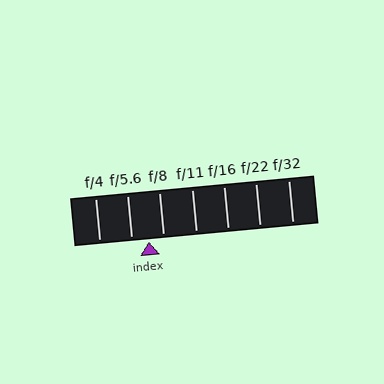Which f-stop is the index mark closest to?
The index mark is closest to f/8.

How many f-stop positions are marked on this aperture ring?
There are 7 f-stop positions marked.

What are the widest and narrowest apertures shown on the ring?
The widest aperture shown is f/4 and the narrowest is f/32.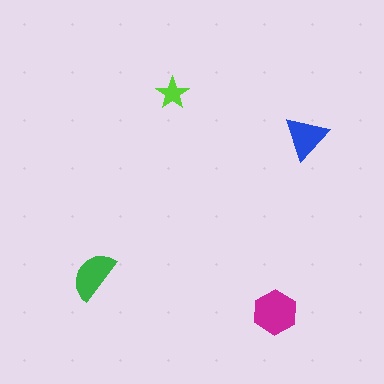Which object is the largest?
The magenta hexagon.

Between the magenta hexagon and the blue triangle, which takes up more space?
The magenta hexagon.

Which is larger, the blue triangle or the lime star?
The blue triangle.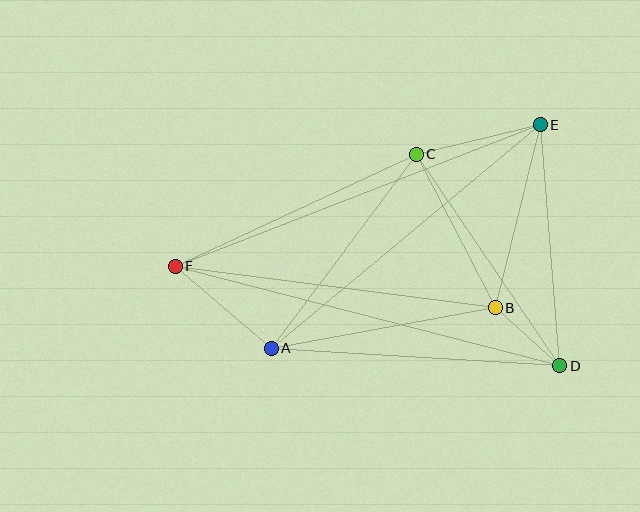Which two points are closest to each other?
Points B and D are closest to each other.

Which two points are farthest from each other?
Points D and F are farthest from each other.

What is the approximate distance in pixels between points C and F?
The distance between C and F is approximately 266 pixels.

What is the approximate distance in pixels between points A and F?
The distance between A and F is approximately 126 pixels.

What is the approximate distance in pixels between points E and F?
The distance between E and F is approximately 392 pixels.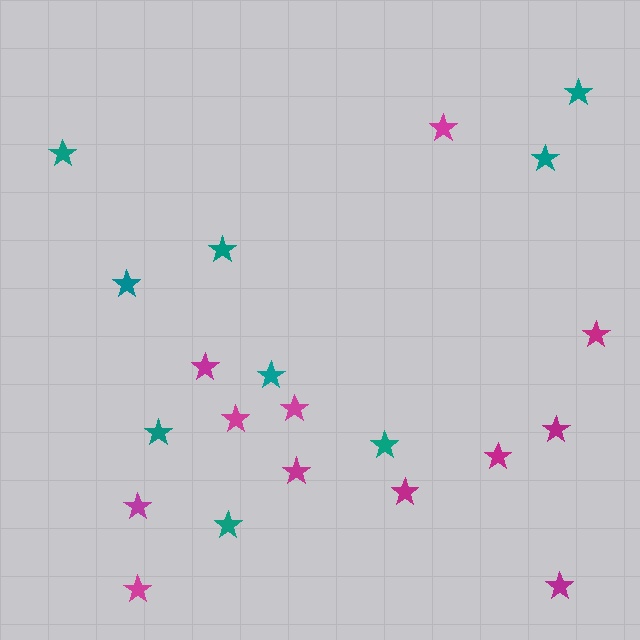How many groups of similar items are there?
There are 2 groups: one group of teal stars (9) and one group of magenta stars (12).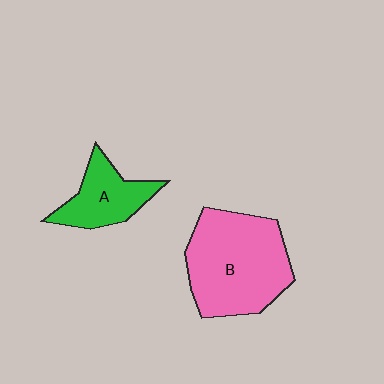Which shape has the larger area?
Shape B (pink).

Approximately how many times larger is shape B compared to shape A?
Approximately 2.1 times.